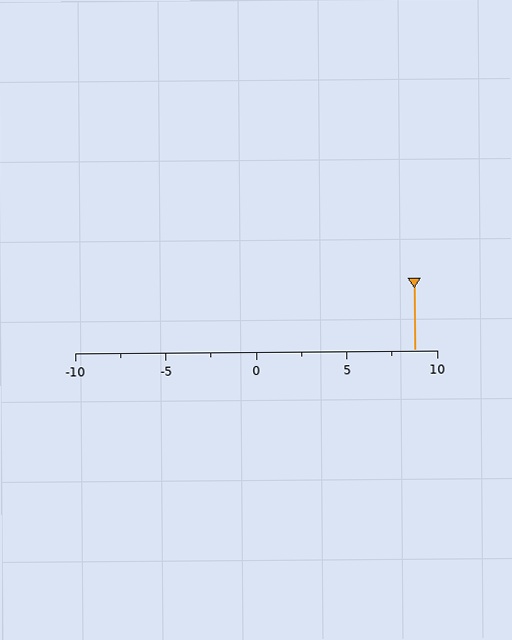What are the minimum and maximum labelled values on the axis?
The axis runs from -10 to 10.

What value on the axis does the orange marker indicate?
The marker indicates approximately 8.8.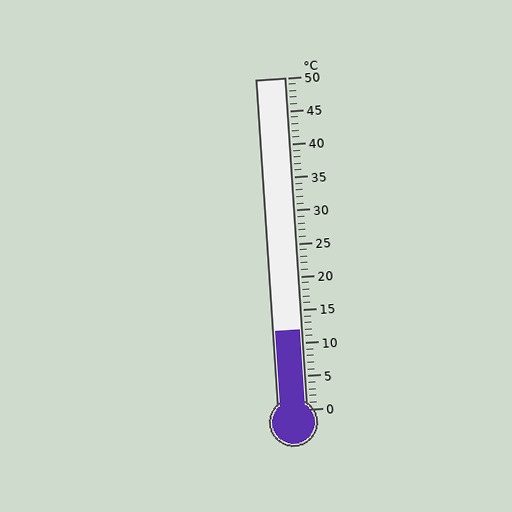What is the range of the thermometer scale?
The thermometer scale ranges from 0°C to 50°C.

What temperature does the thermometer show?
The thermometer shows approximately 12°C.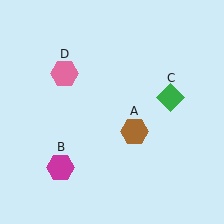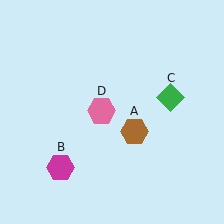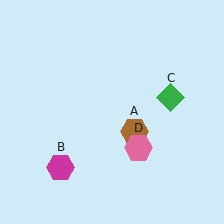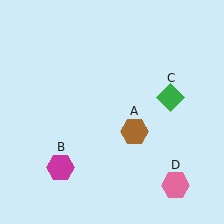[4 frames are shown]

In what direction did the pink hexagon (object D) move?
The pink hexagon (object D) moved down and to the right.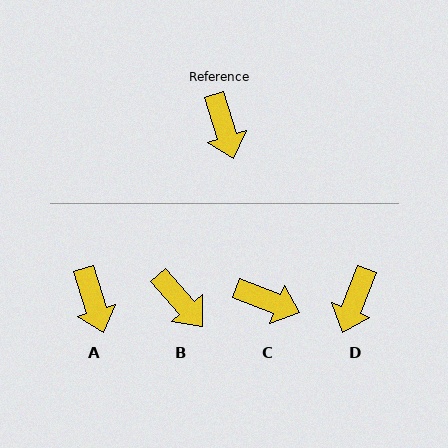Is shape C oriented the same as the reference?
No, it is off by about 52 degrees.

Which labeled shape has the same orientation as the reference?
A.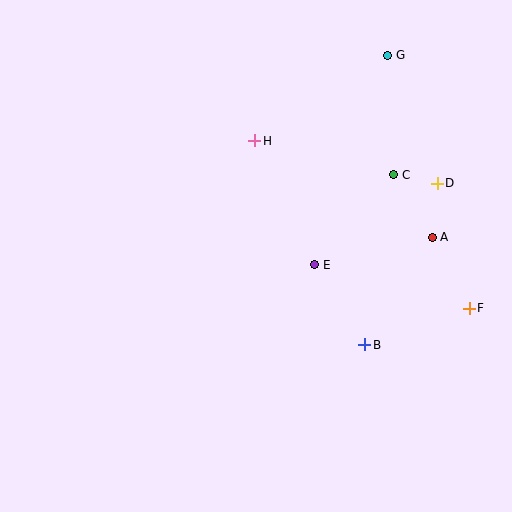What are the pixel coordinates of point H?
Point H is at (255, 141).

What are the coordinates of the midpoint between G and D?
The midpoint between G and D is at (412, 119).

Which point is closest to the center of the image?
Point E at (315, 265) is closest to the center.